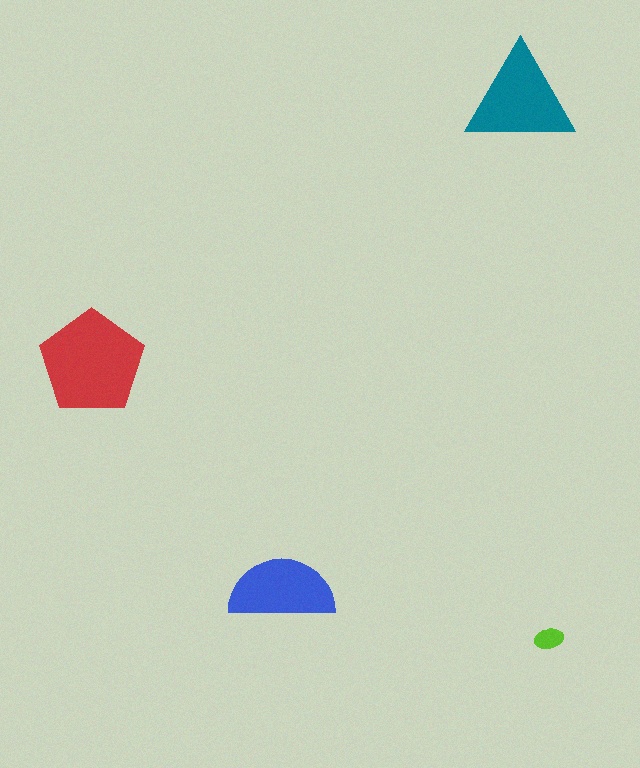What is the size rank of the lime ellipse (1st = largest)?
4th.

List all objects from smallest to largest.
The lime ellipse, the blue semicircle, the teal triangle, the red pentagon.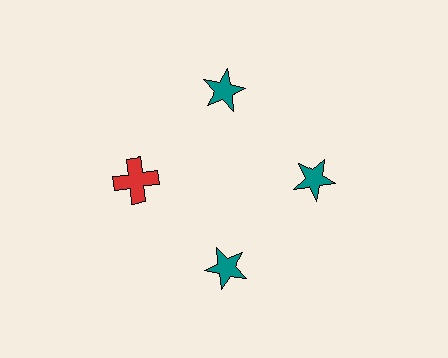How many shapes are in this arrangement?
There are 4 shapes arranged in a ring pattern.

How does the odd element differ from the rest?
It differs in both color (red instead of teal) and shape (cross instead of star).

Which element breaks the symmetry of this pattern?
The red cross at roughly the 9 o'clock position breaks the symmetry. All other shapes are teal stars.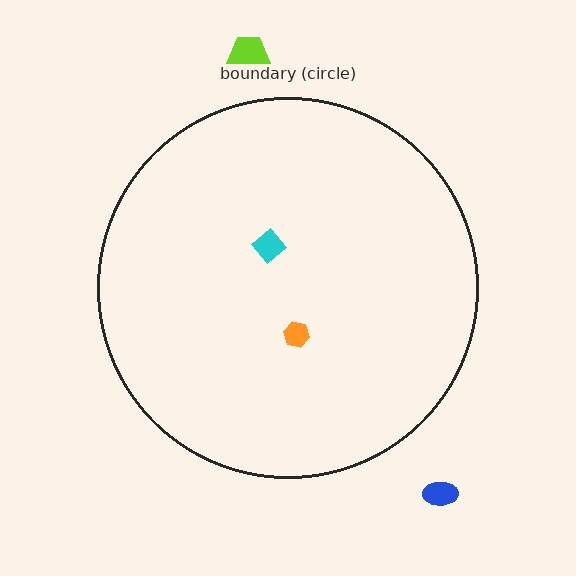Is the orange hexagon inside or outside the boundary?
Inside.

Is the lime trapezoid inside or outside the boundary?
Outside.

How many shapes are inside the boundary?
2 inside, 2 outside.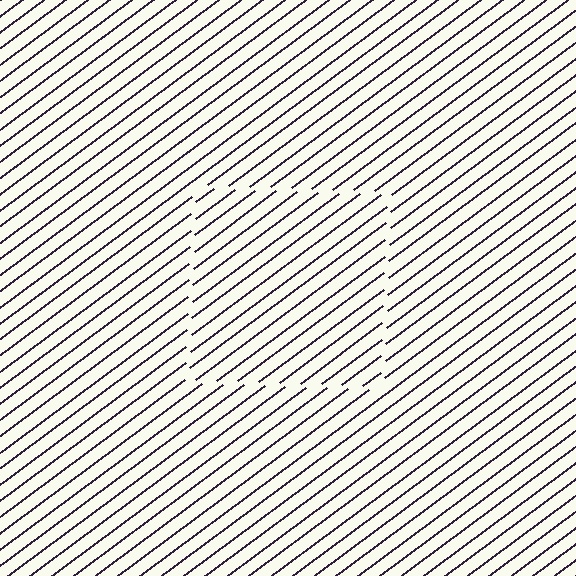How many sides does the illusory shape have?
4 sides — the line-ends trace a square.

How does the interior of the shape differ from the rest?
The interior of the shape contains the same grating, shifted by half a period — the contour is defined by the phase discontinuity where line-ends from the inner and outer gratings abut.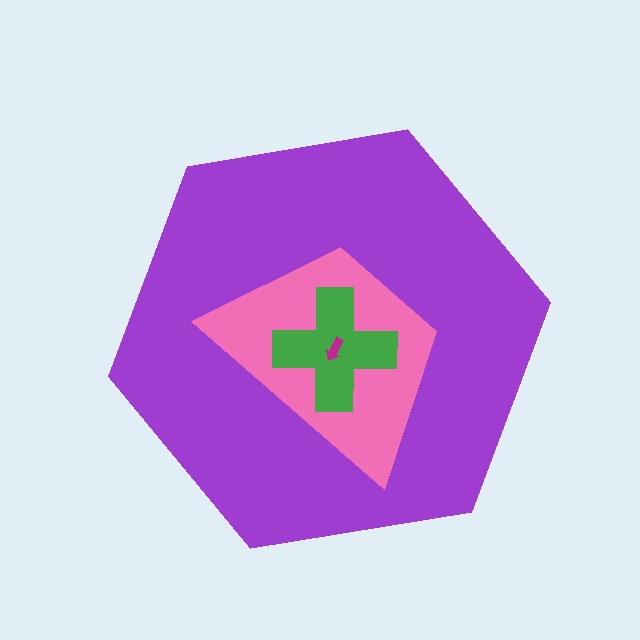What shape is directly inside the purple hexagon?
The pink trapezoid.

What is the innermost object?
The magenta arrow.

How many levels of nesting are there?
4.